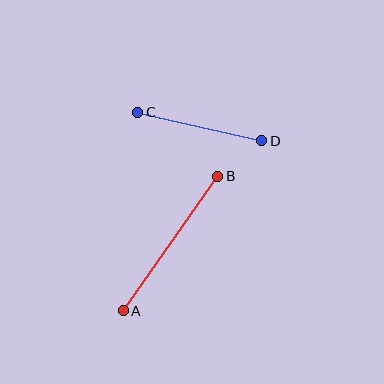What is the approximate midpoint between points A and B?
The midpoint is at approximately (171, 244) pixels.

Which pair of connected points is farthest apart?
Points A and B are farthest apart.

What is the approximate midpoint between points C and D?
The midpoint is at approximately (200, 127) pixels.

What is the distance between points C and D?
The distance is approximately 127 pixels.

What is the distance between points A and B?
The distance is approximately 165 pixels.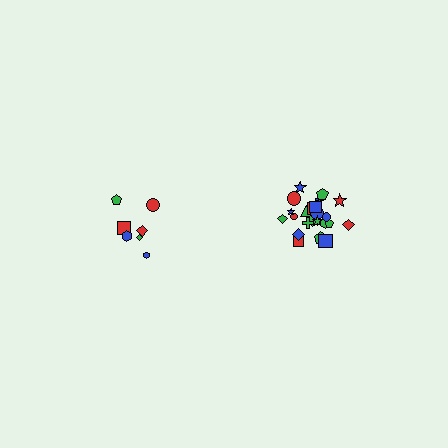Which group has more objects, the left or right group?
The right group.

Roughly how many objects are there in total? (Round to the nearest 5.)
Roughly 30 objects in total.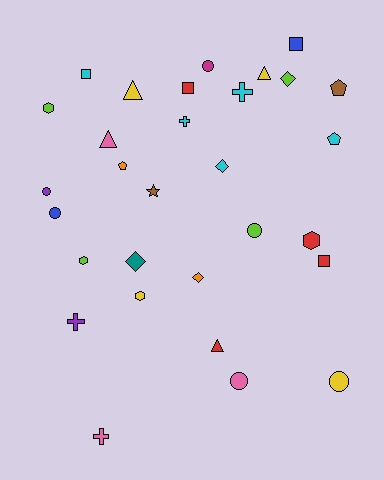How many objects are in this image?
There are 30 objects.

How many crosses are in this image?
There are 4 crosses.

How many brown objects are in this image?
There are 2 brown objects.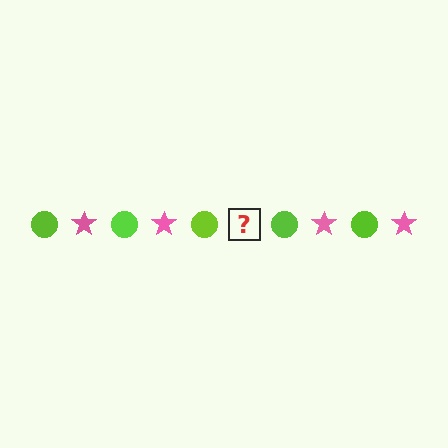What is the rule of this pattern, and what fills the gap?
The rule is that the pattern alternates between lime circle and pink star. The gap should be filled with a pink star.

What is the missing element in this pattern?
The missing element is a pink star.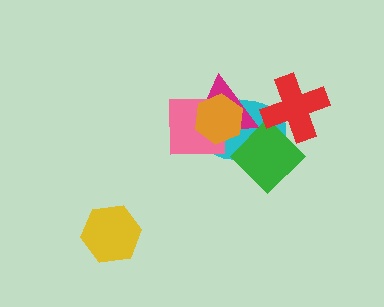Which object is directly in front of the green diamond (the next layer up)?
The magenta triangle is directly in front of the green diamond.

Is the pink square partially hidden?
Yes, it is partially covered by another shape.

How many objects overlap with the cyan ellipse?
5 objects overlap with the cyan ellipse.